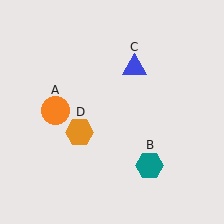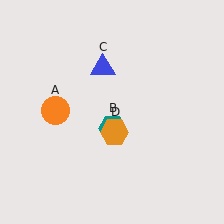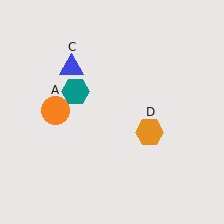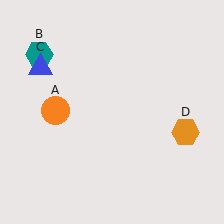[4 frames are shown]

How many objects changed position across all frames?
3 objects changed position: teal hexagon (object B), blue triangle (object C), orange hexagon (object D).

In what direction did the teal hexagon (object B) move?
The teal hexagon (object B) moved up and to the left.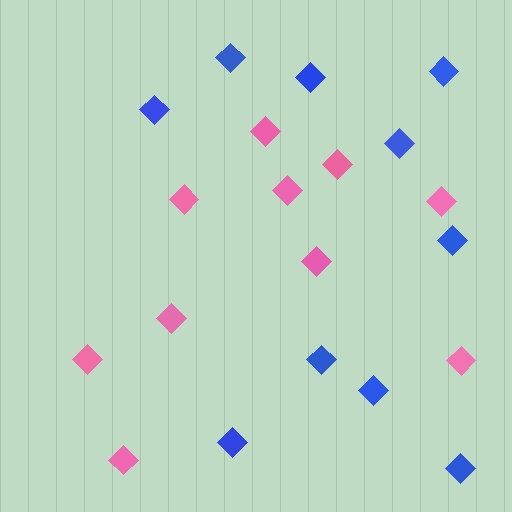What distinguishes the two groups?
There are 2 groups: one group of pink diamonds (10) and one group of blue diamonds (10).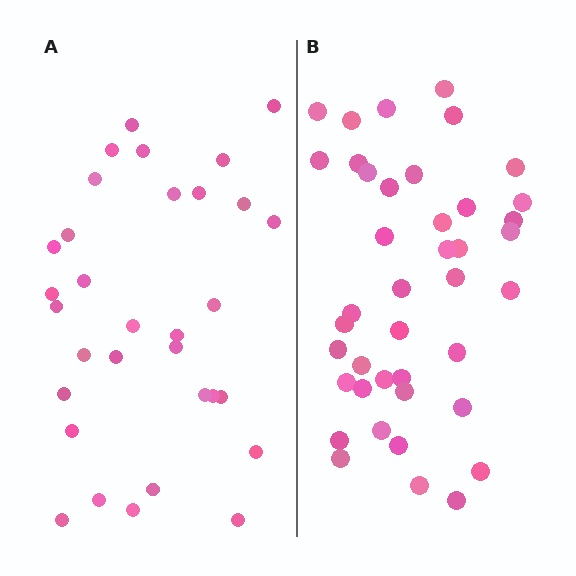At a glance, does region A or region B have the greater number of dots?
Region B (the right region) has more dots.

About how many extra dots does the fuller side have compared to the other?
Region B has roughly 8 or so more dots than region A.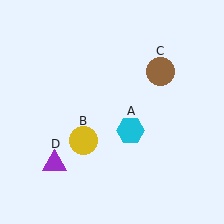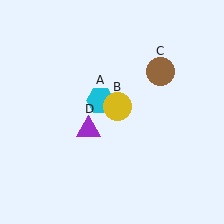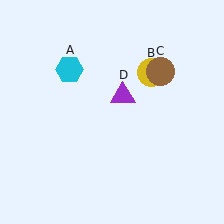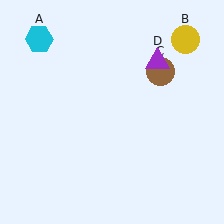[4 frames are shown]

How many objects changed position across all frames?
3 objects changed position: cyan hexagon (object A), yellow circle (object B), purple triangle (object D).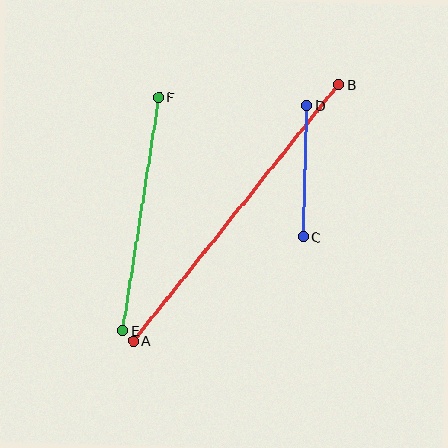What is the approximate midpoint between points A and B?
The midpoint is at approximately (236, 213) pixels.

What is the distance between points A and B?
The distance is approximately 329 pixels.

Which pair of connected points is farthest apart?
Points A and B are farthest apart.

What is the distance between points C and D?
The distance is approximately 131 pixels.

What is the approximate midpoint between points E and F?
The midpoint is at approximately (141, 214) pixels.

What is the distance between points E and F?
The distance is approximately 236 pixels.